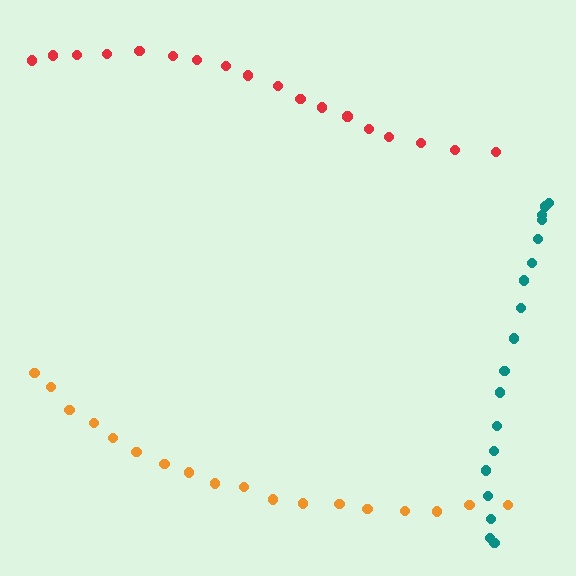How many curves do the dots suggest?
There are 3 distinct paths.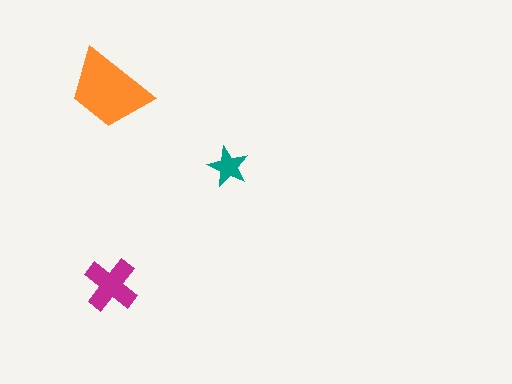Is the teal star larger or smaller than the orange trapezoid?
Smaller.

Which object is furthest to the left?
The orange trapezoid is leftmost.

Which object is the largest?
The orange trapezoid.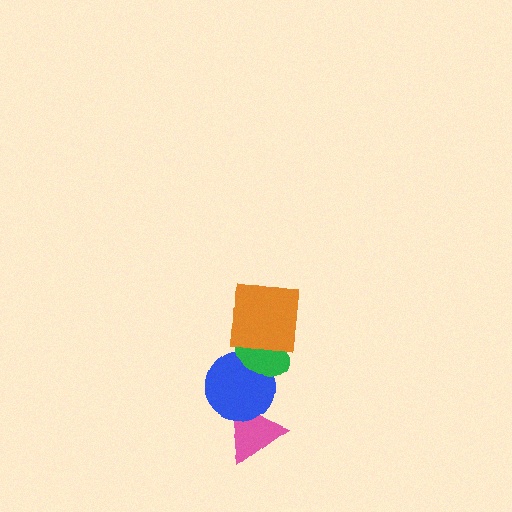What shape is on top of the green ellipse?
The orange square is on top of the green ellipse.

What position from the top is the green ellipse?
The green ellipse is 2nd from the top.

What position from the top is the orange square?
The orange square is 1st from the top.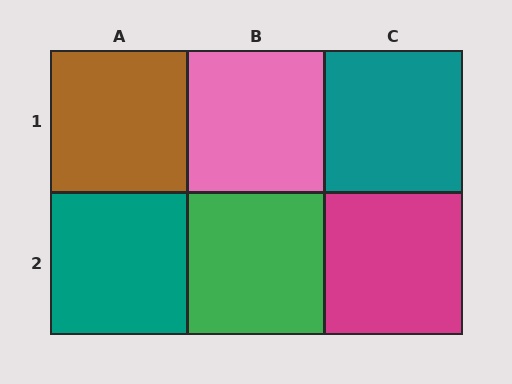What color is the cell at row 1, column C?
Teal.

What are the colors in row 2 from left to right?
Teal, green, magenta.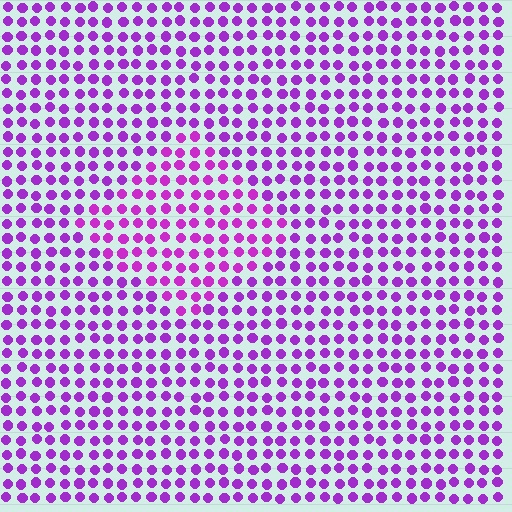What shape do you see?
I see a diamond.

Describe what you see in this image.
The image is filled with small purple elements in a uniform arrangement. A diamond-shaped region is visible where the elements are tinted to a slightly different hue, forming a subtle color boundary.